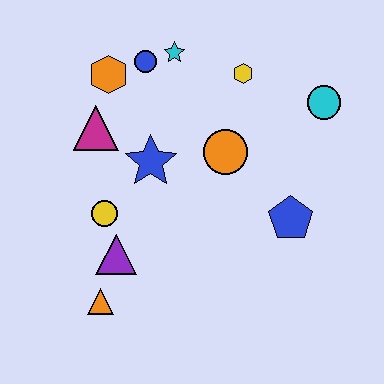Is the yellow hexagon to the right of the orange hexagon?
Yes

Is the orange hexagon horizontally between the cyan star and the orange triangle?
Yes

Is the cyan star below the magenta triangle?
No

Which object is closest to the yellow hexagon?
The cyan star is closest to the yellow hexagon.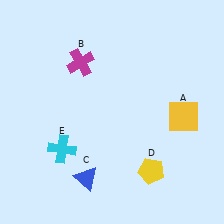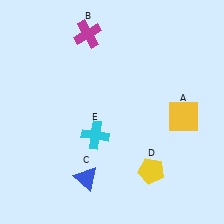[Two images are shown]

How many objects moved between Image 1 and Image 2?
2 objects moved between the two images.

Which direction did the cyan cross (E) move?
The cyan cross (E) moved right.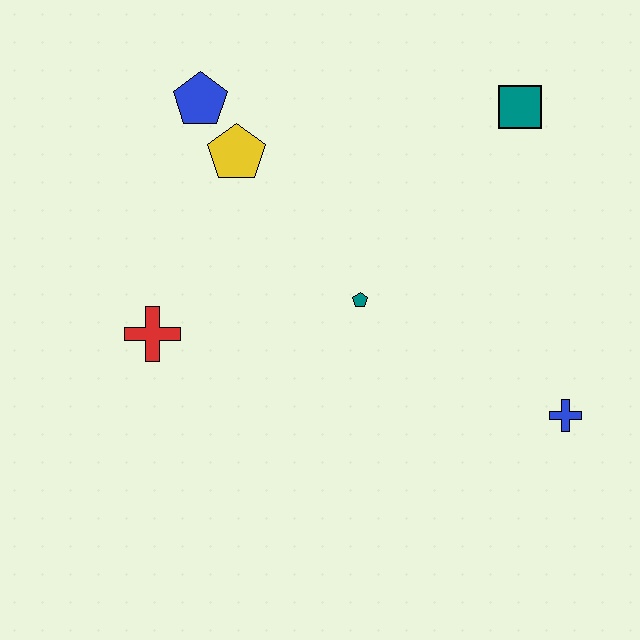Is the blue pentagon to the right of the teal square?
No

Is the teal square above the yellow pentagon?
Yes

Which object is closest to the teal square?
The teal pentagon is closest to the teal square.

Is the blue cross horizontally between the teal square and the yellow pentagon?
No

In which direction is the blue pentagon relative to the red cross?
The blue pentagon is above the red cross.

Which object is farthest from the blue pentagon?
The blue cross is farthest from the blue pentagon.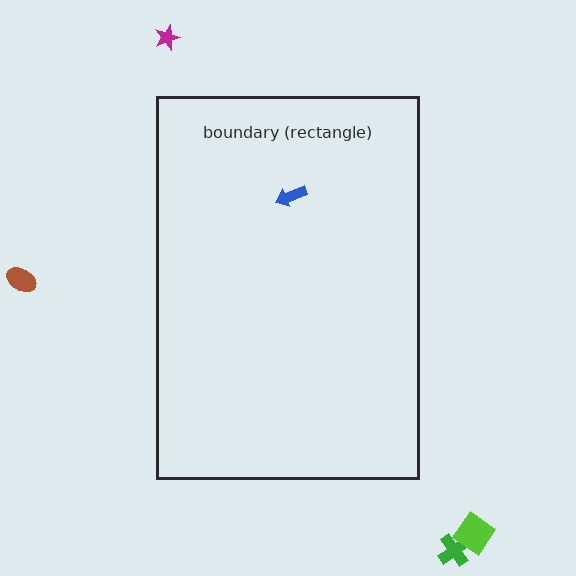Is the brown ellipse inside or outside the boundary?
Outside.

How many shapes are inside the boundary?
1 inside, 4 outside.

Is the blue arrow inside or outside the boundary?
Inside.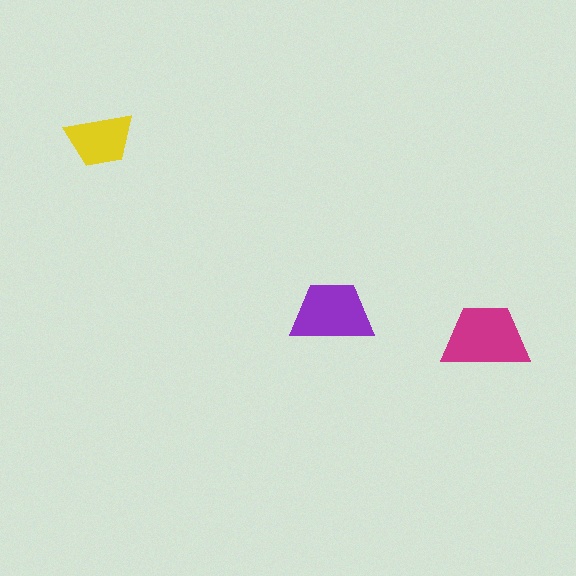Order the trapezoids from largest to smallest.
the magenta one, the purple one, the yellow one.